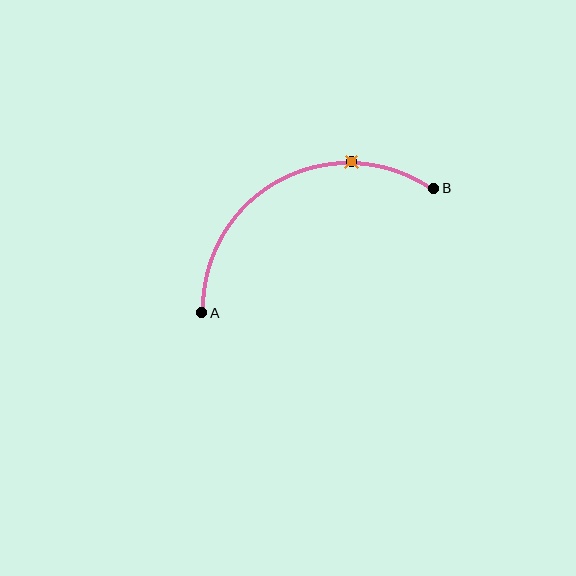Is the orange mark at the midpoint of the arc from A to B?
No. The orange mark lies on the arc but is closer to endpoint B. The arc midpoint would be at the point on the curve equidistant along the arc from both A and B.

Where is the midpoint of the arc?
The arc midpoint is the point on the curve farthest from the straight line joining A and B. It sits above that line.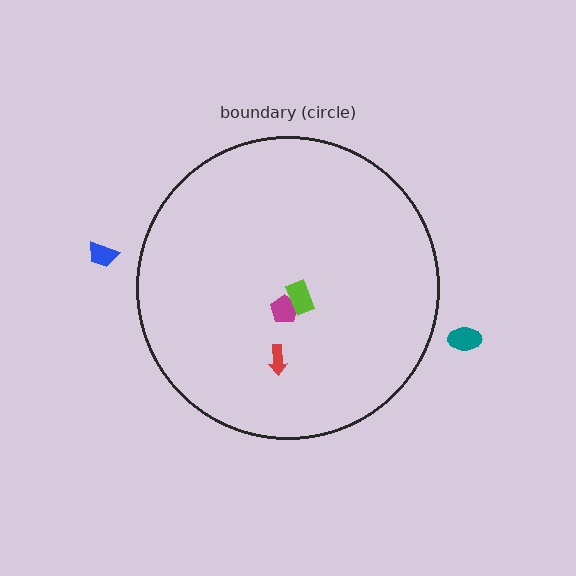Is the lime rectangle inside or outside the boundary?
Inside.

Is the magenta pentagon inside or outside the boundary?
Inside.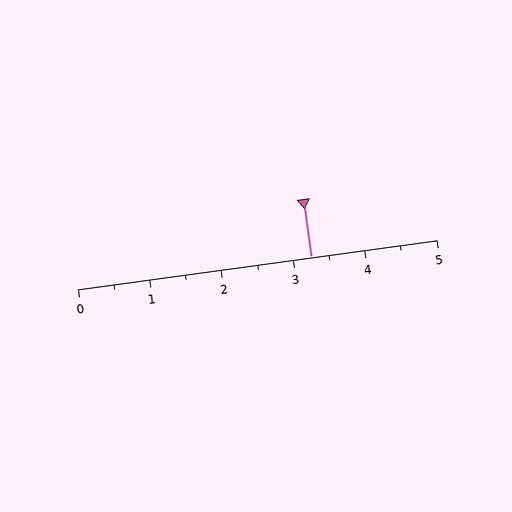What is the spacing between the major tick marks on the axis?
The major ticks are spaced 1 apart.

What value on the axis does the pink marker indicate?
The marker indicates approximately 3.2.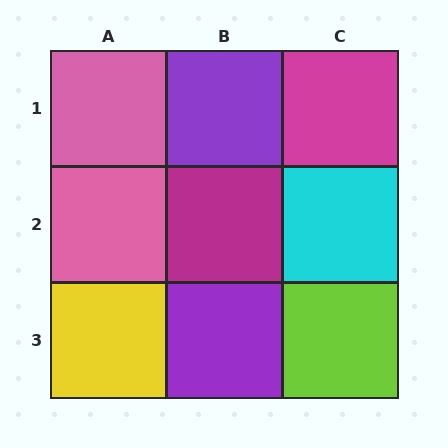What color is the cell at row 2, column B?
Magenta.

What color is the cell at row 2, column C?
Cyan.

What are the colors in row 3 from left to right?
Yellow, purple, lime.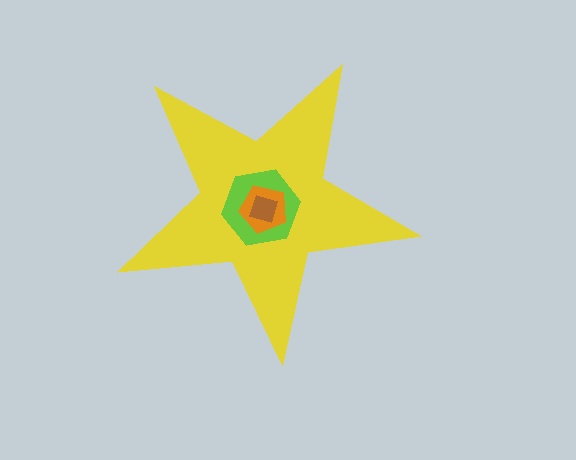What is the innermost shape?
The brown diamond.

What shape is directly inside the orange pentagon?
The brown diamond.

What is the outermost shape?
The yellow star.